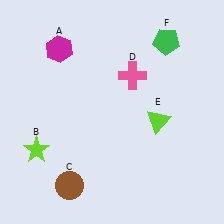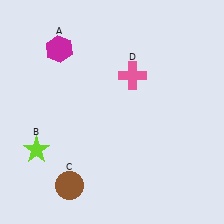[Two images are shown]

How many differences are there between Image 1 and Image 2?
There are 2 differences between the two images.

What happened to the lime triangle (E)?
The lime triangle (E) was removed in Image 2. It was in the bottom-right area of Image 1.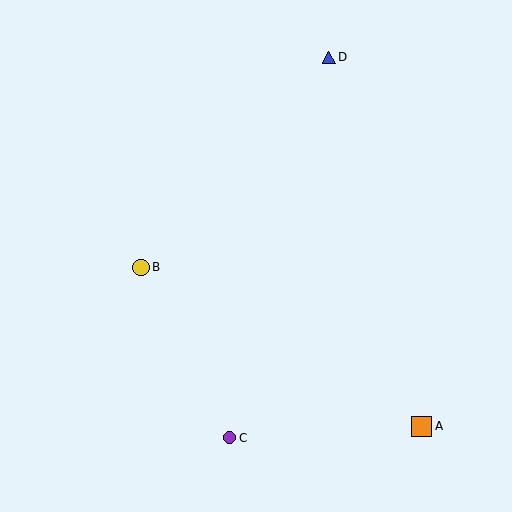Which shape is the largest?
The orange square (labeled A) is the largest.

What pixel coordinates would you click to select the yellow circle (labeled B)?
Click at (141, 267) to select the yellow circle B.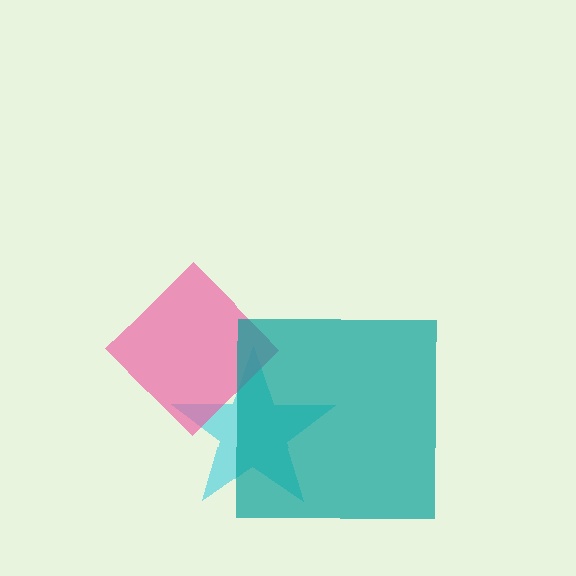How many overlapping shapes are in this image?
There are 3 overlapping shapes in the image.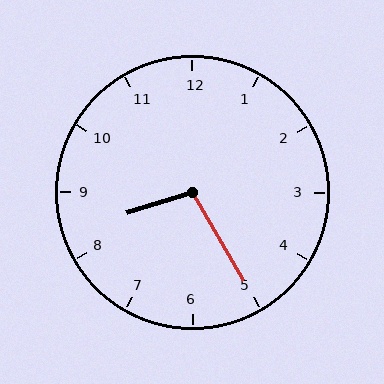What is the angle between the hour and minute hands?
Approximately 102 degrees.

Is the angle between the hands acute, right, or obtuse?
It is obtuse.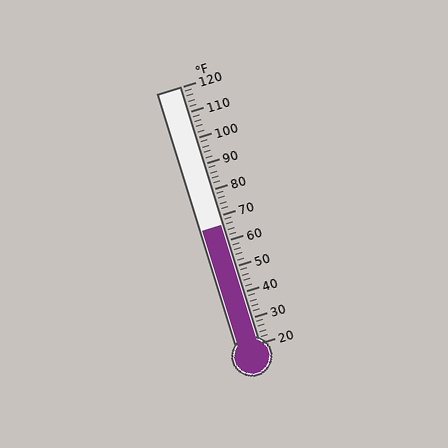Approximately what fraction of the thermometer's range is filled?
The thermometer is filled to approximately 45% of its range.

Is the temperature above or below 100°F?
The temperature is below 100°F.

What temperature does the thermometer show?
The thermometer shows approximately 66°F.